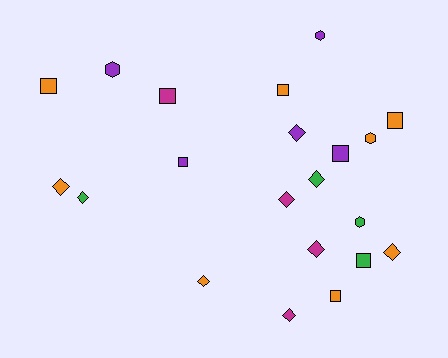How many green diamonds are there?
There are 2 green diamonds.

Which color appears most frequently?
Orange, with 8 objects.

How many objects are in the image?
There are 21 objects.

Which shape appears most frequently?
Diamond, with 9 objects.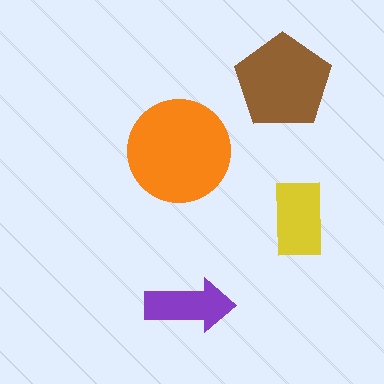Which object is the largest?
The orange circle.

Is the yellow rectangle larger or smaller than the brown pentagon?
Smaller.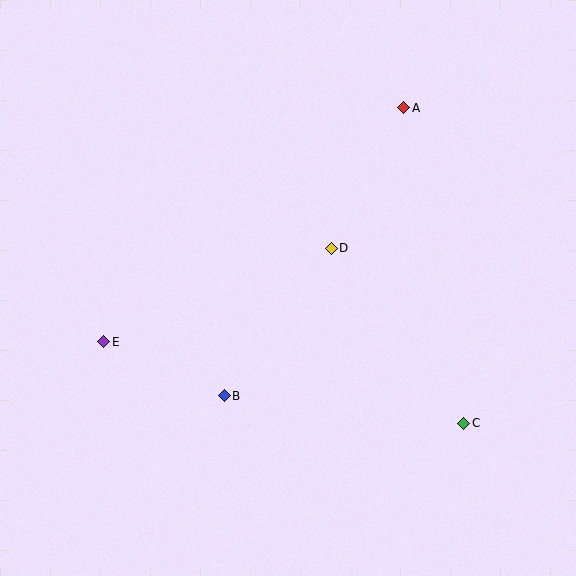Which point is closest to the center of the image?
Point D at (331, 248) is closest to the center.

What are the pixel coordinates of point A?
Point A is at (404, 108).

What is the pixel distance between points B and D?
The distance between B and D is 182 pixels.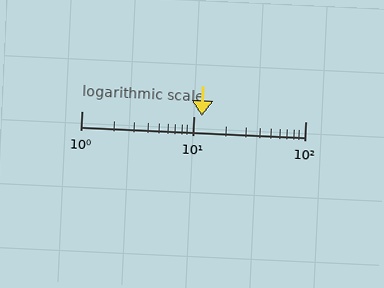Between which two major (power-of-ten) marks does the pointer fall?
The pointer is between 10 and 100.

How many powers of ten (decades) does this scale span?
The scale spans 2 decades, from 1 to 100.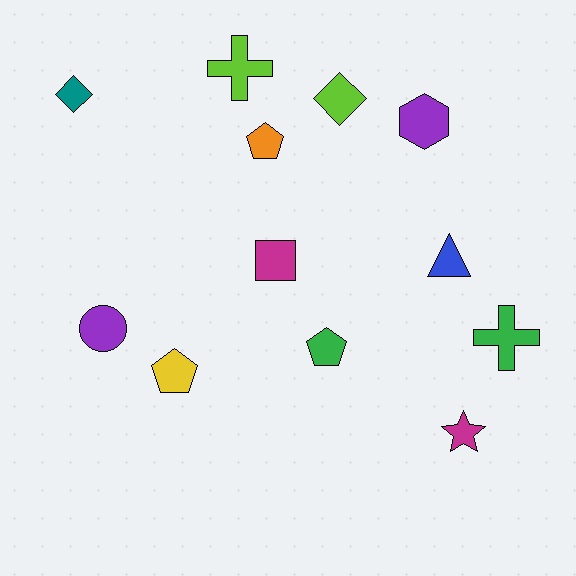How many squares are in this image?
There is 1 square.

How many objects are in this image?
There are 12 objects.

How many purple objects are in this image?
There are 2 purple objects.